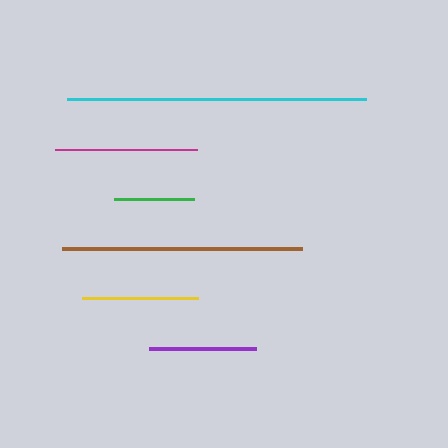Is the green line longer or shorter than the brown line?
The brown line is longer than the green line.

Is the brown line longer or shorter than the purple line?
The brown line is longer than the purple line.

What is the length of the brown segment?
The brown segment is approximately 241 pixels long.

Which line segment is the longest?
The cyan line is the longest at approximately 299 pixels.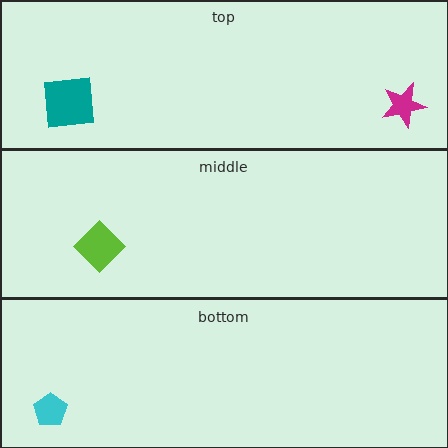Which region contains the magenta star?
The top region.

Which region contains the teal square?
The top region.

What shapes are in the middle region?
The lime diamond.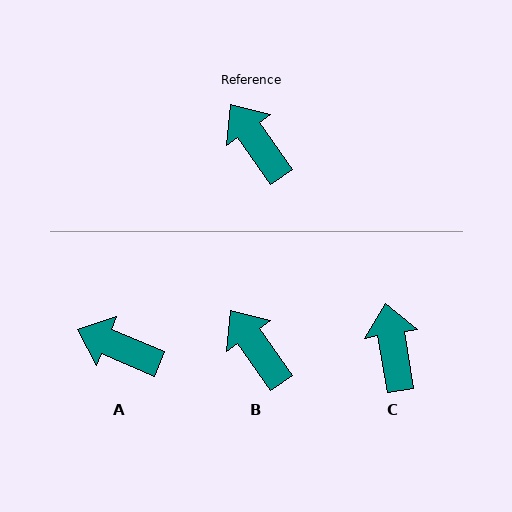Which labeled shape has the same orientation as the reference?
B.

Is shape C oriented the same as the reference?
No, it is off by about 25 degrees.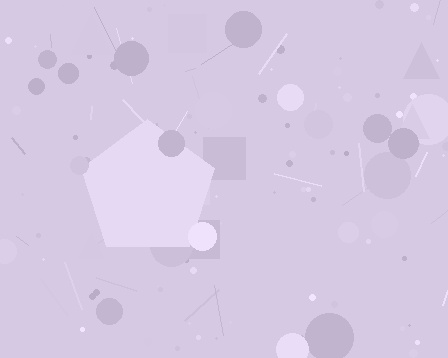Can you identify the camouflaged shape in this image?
The camouflaged shape is a pentagon.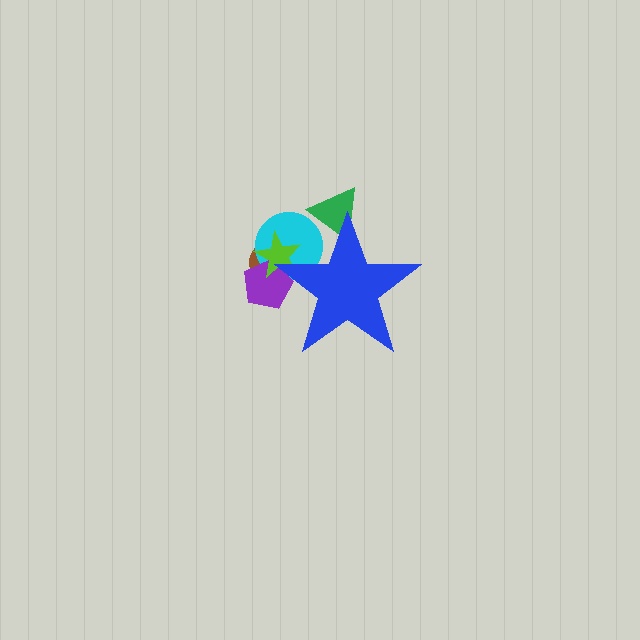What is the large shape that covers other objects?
A blue star.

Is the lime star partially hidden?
Yes, the lime star is partially hidden behind the blue star.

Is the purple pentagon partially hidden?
Yes, the purple pentagon is partially hidden behind the blue star.